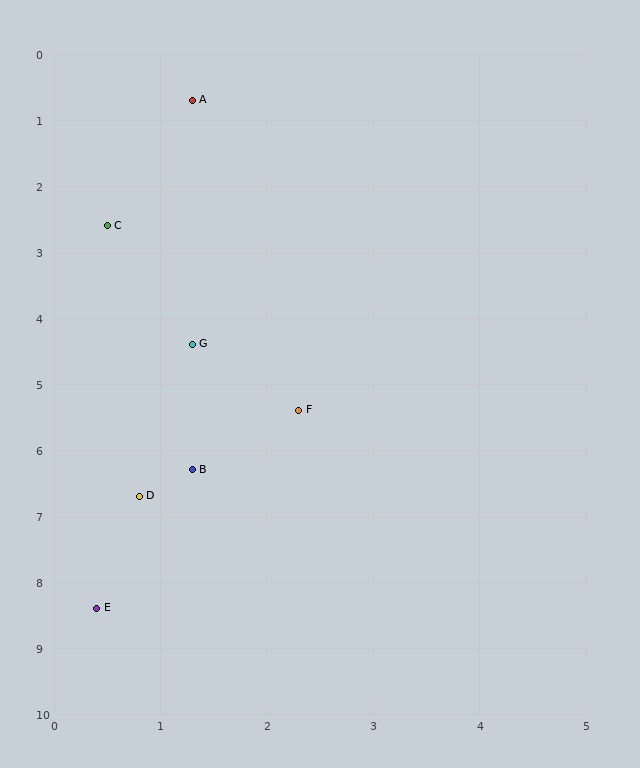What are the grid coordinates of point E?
Point E is at approximately (0.4, 8.4).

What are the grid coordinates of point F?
Point F is at approximately (2.3, 5.4).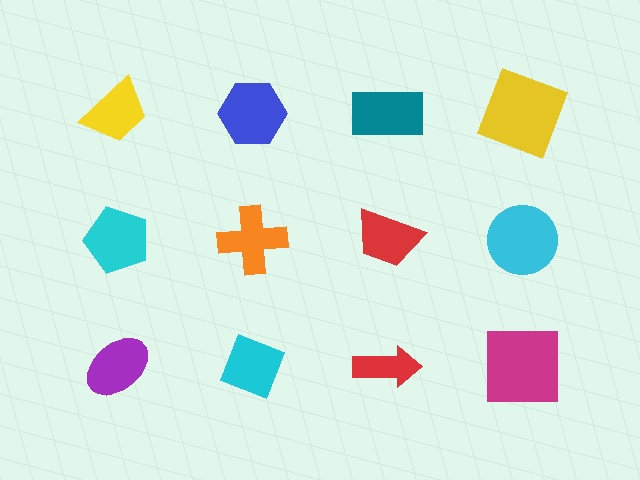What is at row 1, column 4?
A yellow square.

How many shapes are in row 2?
4 shapes.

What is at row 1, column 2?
A blue hexagon.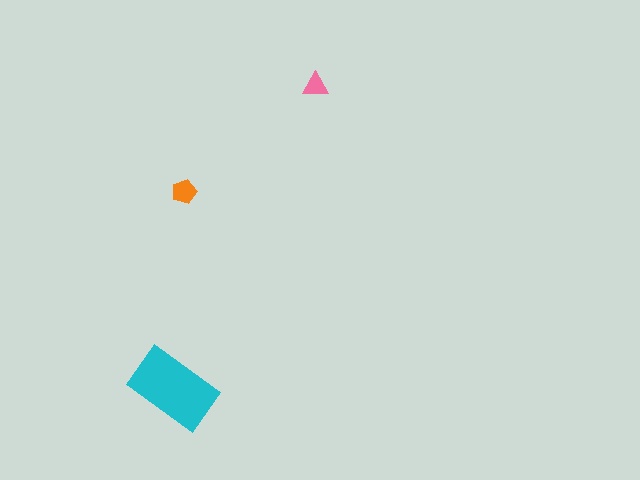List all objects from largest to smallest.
The cyan rectangle, the orange pentagon, the pink triangle.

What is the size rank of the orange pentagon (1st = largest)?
2nd.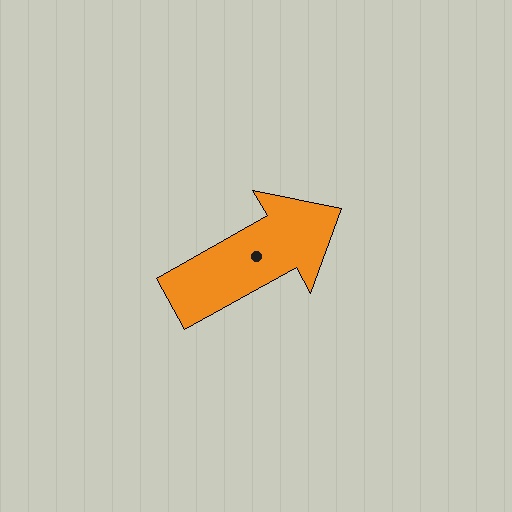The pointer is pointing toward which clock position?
Roughly 2 o'clock.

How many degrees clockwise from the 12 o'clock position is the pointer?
Approximately 61 degrees.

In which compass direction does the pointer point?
Northeast.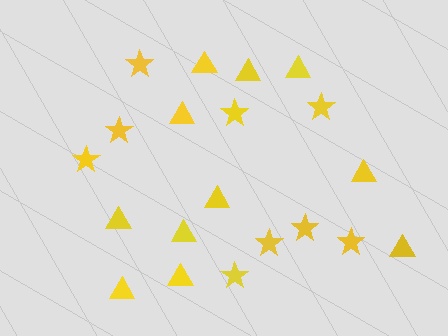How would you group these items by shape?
There are 2 groups: one group of stars (9) and one group of triangles (11).